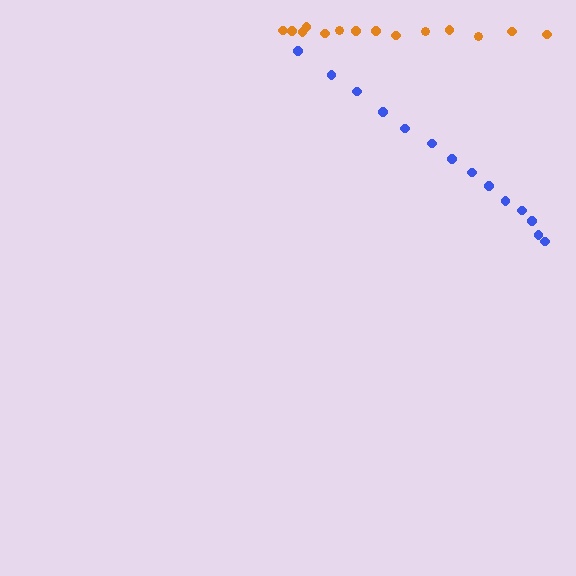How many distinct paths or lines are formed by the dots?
There are 2 distinct paths.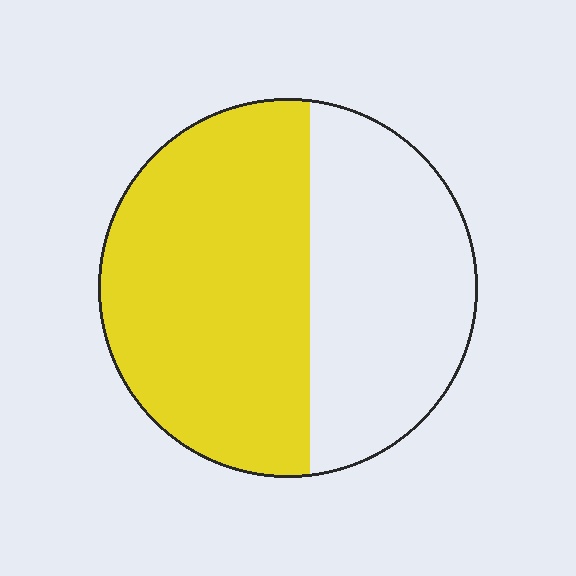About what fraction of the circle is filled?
About three fifths (3/5).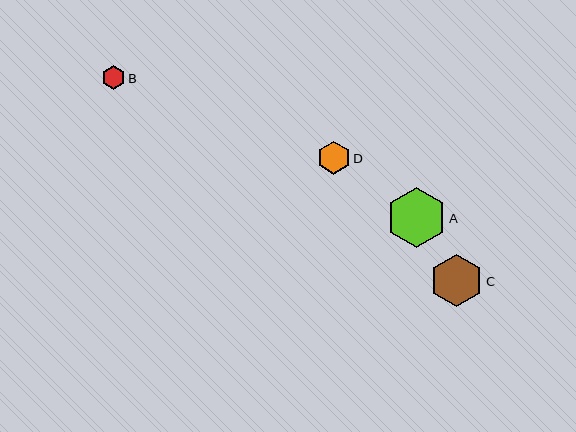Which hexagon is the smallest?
Hexagon B is the smallest with a size of approximately 24 pixels.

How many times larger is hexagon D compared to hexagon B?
Hexagon D is approximately 1.4 times the size of hexagon B.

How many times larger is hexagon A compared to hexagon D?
Hexagon A is approximately 1.8 times the size of hexagon D.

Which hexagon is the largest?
Hexagon A is the largest with a size of approximately 59 pixels.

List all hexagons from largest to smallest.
From largest to smallest: A, C, D, B.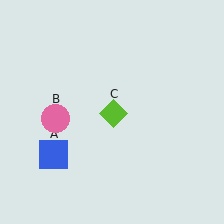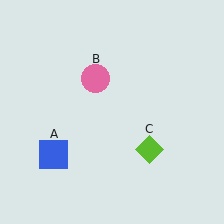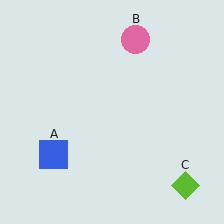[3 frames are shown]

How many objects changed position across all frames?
2 objects changed position: pink circle (object B), lime diamond (object C).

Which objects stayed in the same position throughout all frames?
Blue square (object A) remained stationary.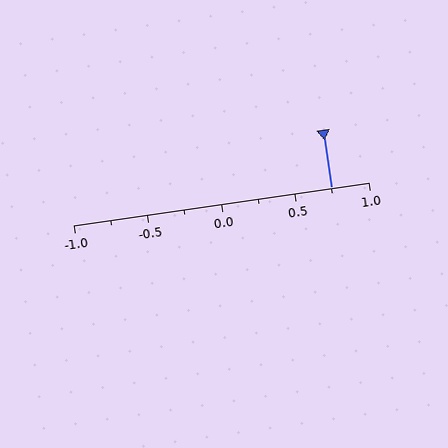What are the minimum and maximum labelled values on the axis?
The axis runs from -1.0 to 1.0.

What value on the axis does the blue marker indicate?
The marker indicates approximately 0.75.